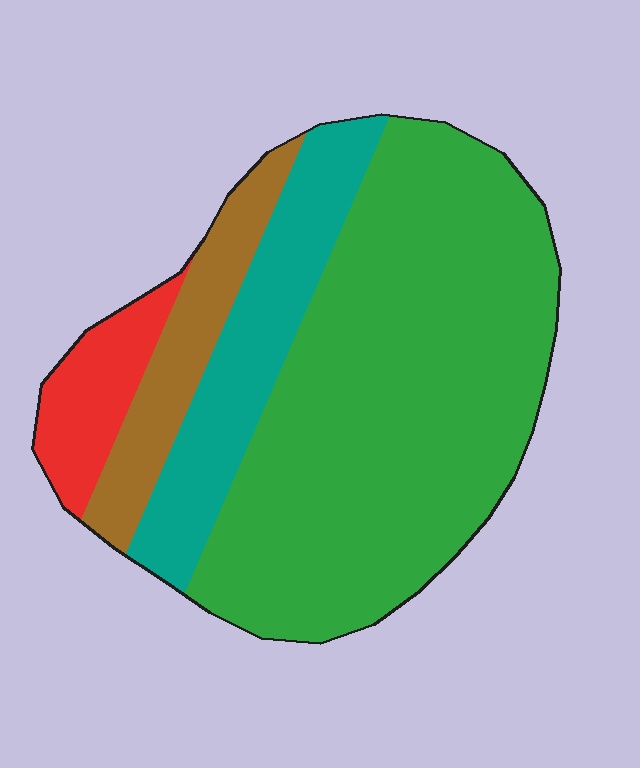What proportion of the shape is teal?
Teal takes up about one sixth (1/6) of the shape.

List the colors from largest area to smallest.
From largest to smallest: green, teal, brown, red.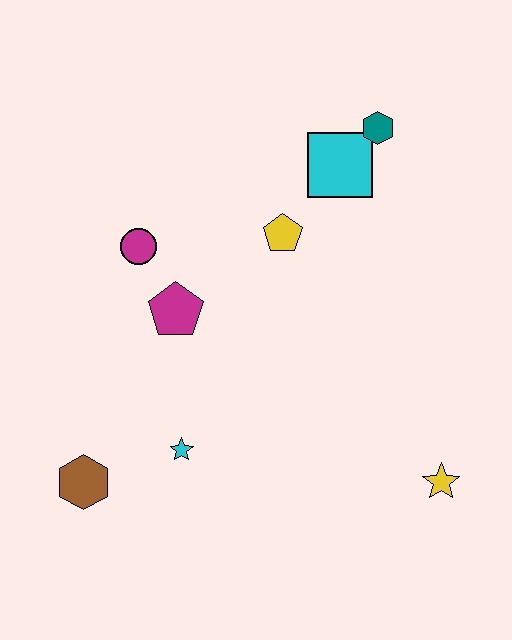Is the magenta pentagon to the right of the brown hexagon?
Yes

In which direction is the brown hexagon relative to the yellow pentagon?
The brown hexagon is below the yellow pentagon.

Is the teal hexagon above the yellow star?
Yes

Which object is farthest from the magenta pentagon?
The yellow star is farthest from the magenta pentagon.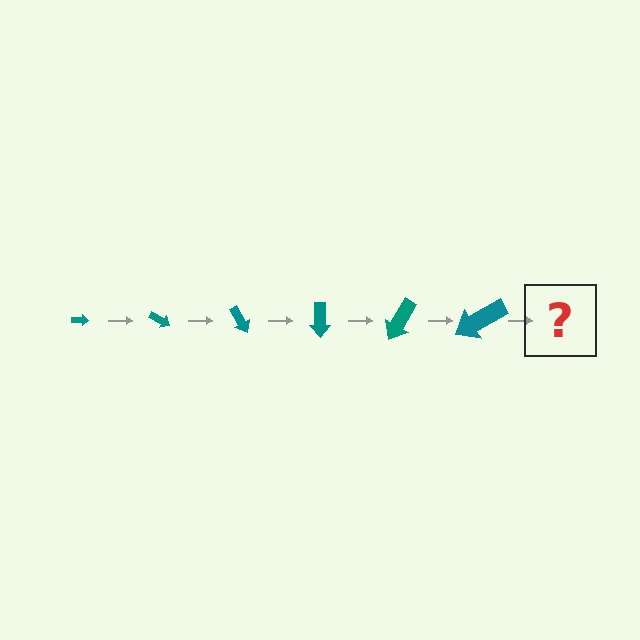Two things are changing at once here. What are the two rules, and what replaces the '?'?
The two rules are that the arrow grows larger each step and it rotates 30 degrees each step. The '?' should be an arrow, larger than the previous one and rotated 180 degrees from the start.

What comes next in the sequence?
The next element should be an arrow, larger than the previous one and rotated 180 degrees from the start.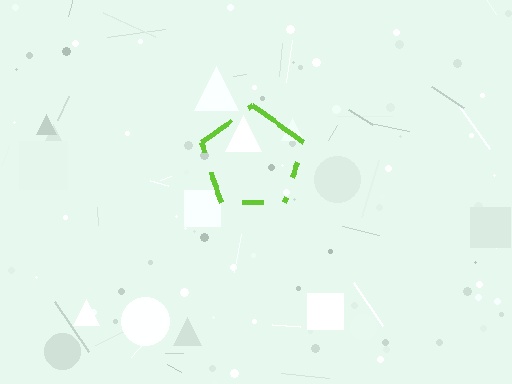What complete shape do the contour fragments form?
The contour fragments form a pentagon.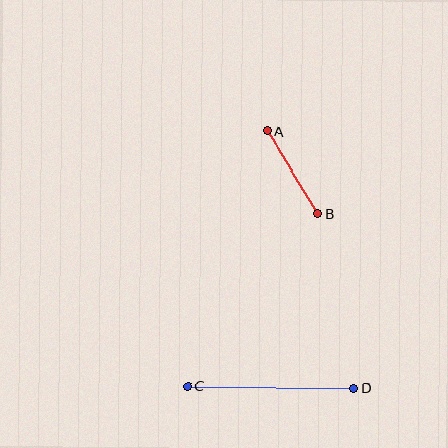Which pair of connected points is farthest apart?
Points C and D are farthest apart.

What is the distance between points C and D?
The distance is approximately 167 pixels.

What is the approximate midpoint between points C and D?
The midpoint is at approximately (271, 387) pixels.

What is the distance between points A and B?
The distance is approximately 97 pixels.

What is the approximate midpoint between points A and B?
The midpoint is at approximately (292, 172) pixels.